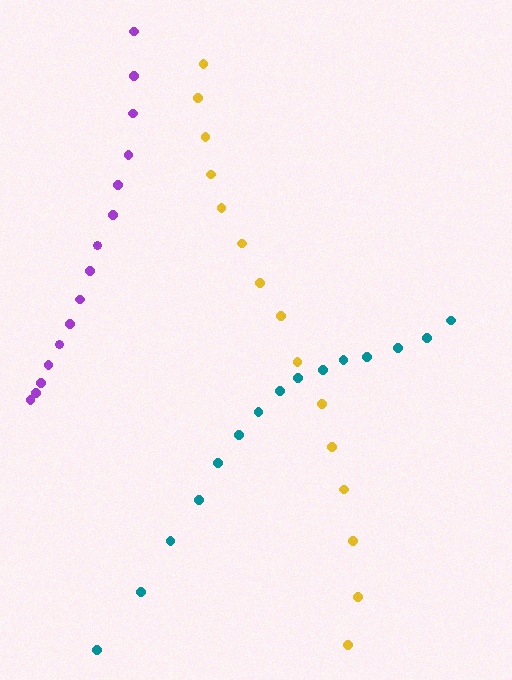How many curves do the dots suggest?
There are 3 distinct paths.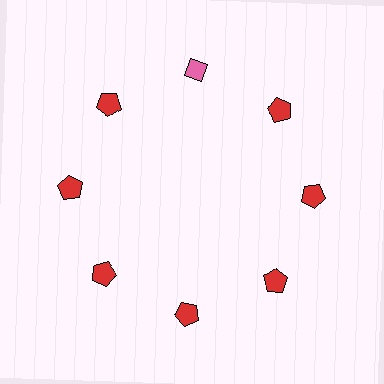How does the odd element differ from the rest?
It differs in both color (pink instead of red) and shape (diamond instead of pentagon).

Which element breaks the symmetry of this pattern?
The pink diamond at roughly the 12 o'clock position breaks the symmetry. All other shapes are red pentagons.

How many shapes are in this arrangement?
There are 8 shapes arranged in a ring pattern.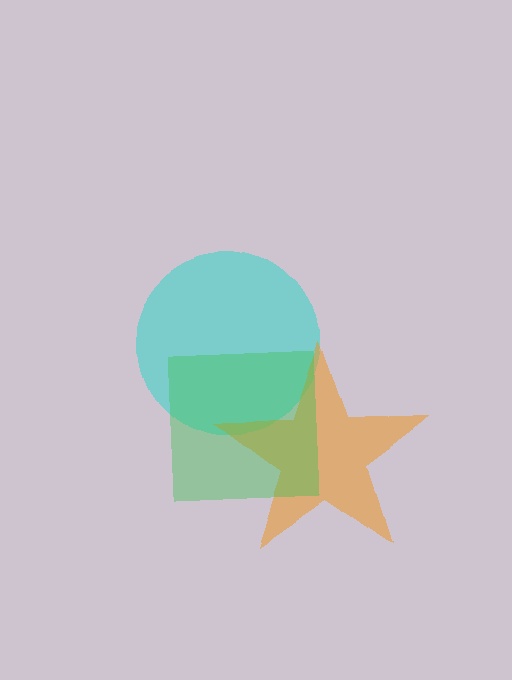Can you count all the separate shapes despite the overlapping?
Yes, there are 3 separate shapes.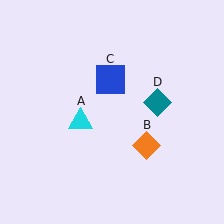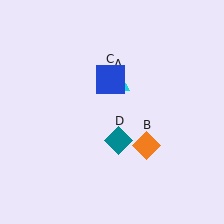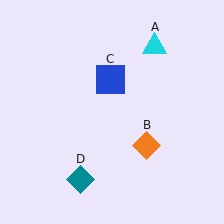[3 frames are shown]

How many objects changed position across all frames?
2 objects changed position: cyan triangle (object A), teal diamond (object D).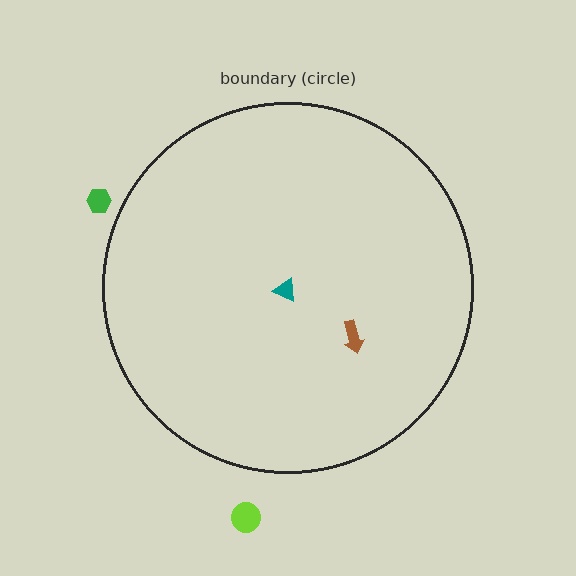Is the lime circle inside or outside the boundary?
Outside.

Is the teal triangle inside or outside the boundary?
Inside.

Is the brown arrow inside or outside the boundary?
Inside.